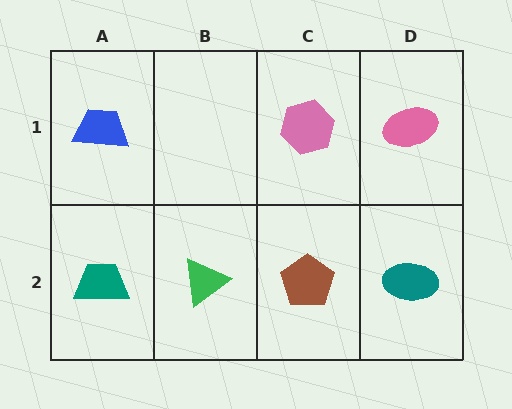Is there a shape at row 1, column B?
No, that cell is empty.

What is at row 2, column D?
A teal ellipse.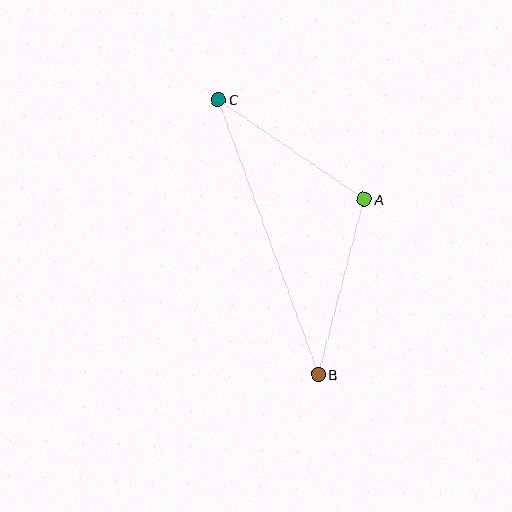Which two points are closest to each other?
Points A and C are closest to each other.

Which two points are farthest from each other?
Points B and C are farthest from each other.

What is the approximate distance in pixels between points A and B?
The distance between A and B is approximately 181 pixels.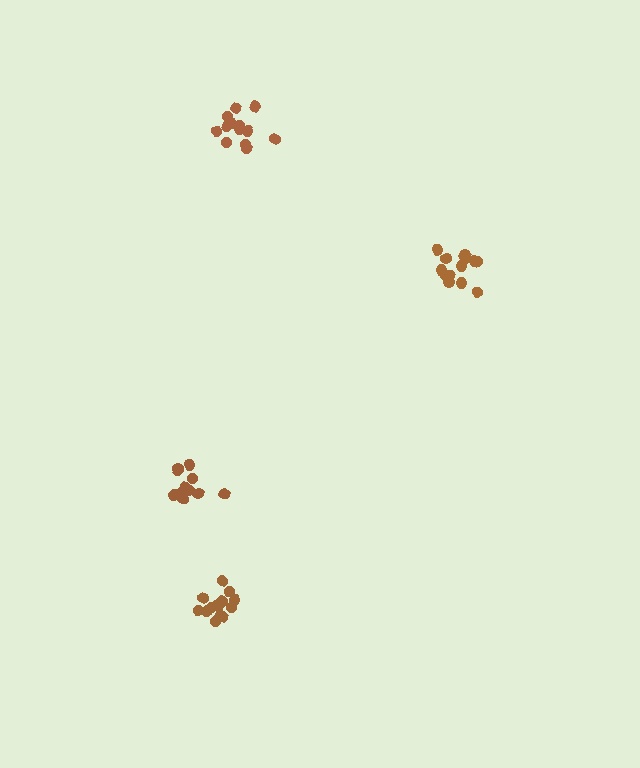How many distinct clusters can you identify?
There are 4 distinct clusters.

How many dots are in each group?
Group 1: 11 dots, Group 2: 14 dots, Group 3: 13 dots, Group 4: 14 dots (52 total).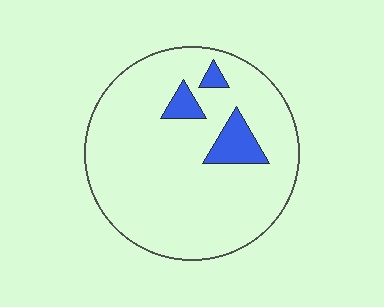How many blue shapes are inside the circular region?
3.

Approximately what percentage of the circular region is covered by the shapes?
Approximately 10%.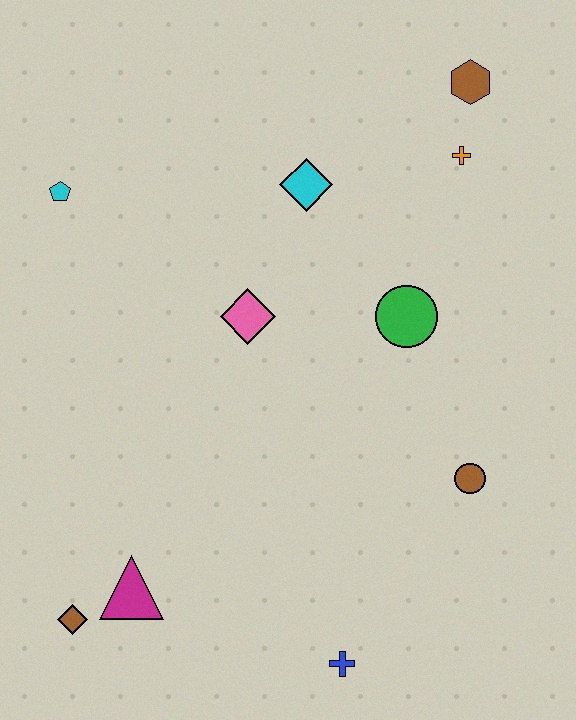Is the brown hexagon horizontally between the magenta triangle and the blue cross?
No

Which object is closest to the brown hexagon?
The orange cross is closest to the brown hexagon.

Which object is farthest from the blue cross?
The brown hexagon is farthest from the blue cross.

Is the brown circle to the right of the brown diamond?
Yes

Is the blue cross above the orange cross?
No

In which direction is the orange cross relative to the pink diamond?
The orange cross is to the right of the pink diamond.